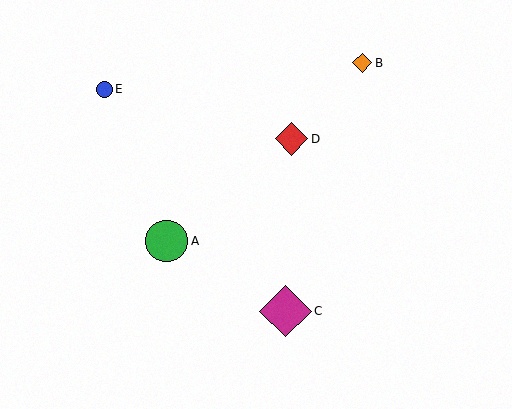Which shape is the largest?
The magenta diamond (labeled C) is the largest.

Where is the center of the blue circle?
The center of the blue circle is at (104, 89).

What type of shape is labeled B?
Shape B is an orange diamond.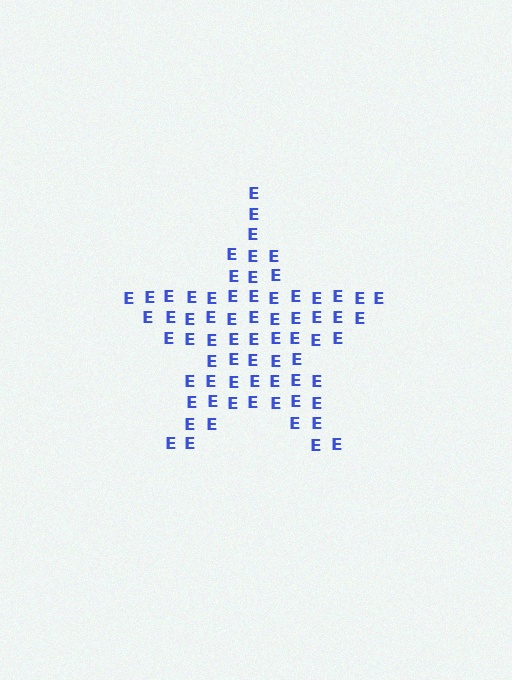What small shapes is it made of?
It is made of small letter E's.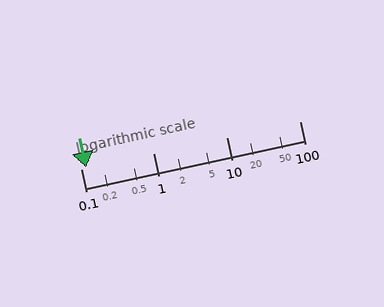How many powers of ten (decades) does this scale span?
The scale spans 3 decades, from 0.1 to 100.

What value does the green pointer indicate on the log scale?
The pointer indicates approximately 0.12.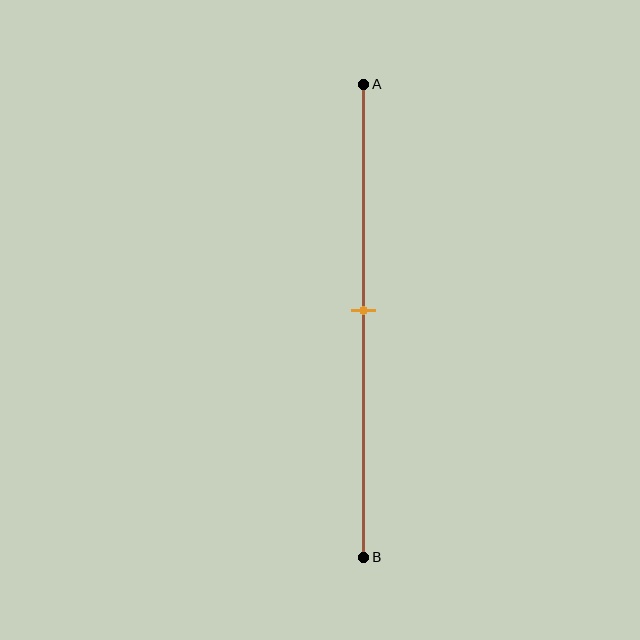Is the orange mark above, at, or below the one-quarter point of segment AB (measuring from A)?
The orange mark is below the one-quarter point of segment AB.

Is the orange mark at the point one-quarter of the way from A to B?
No, the mark is at about 50% from A, not at the 25% one-quarter point.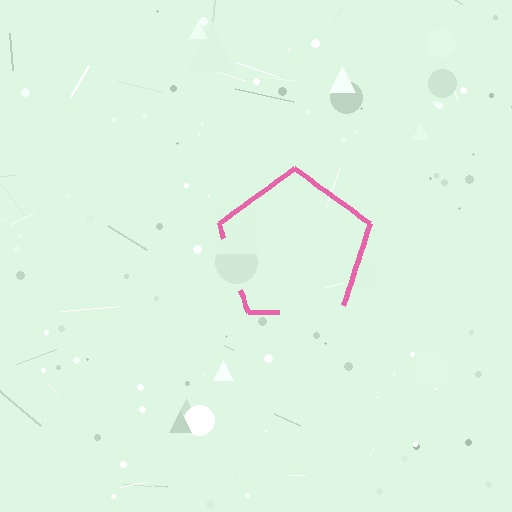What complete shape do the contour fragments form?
The contour fragments form a pentagon.